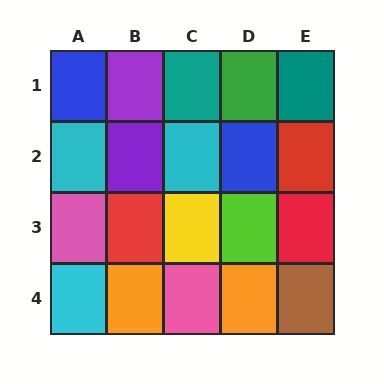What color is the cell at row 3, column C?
Yellow.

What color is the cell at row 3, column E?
Red.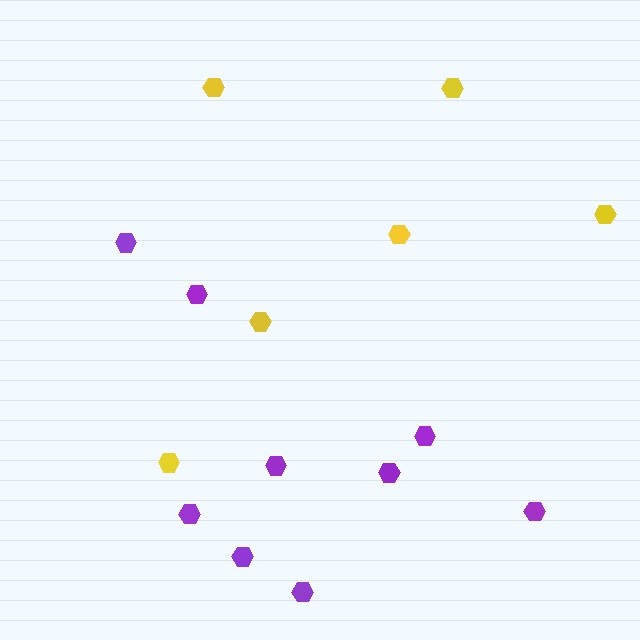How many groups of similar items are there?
There are 2 groups: one group of yellow hexagons (6) and one group of purple hexagons (9).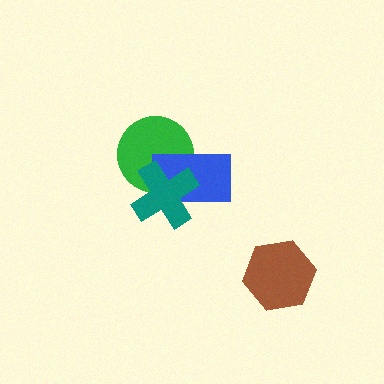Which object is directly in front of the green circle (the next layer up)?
The blue rectangle is directly in front of the green circle.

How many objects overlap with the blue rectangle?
2 objects overlap with the blue rectangle.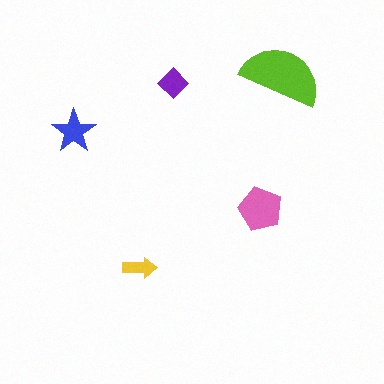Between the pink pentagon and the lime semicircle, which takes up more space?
The lime semicircle.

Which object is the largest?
The lime semicircle.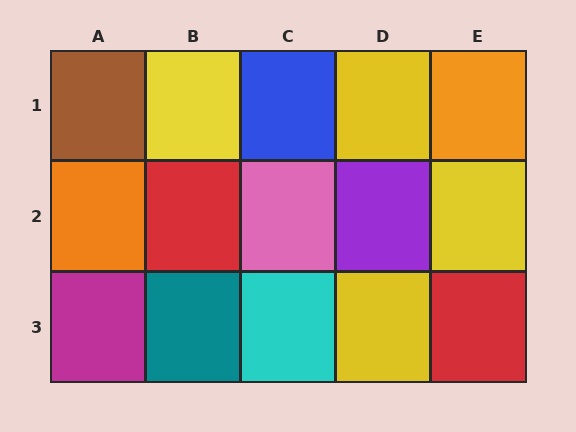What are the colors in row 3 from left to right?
Magenta, teal, cyan, yellow, red.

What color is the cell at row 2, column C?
Pink.